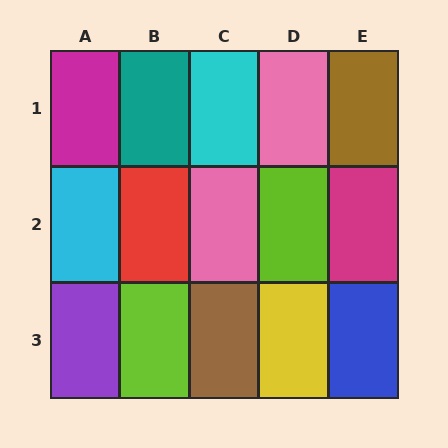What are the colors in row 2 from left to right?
Cyan, red, pink, lime, magenta.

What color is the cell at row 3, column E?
Blue.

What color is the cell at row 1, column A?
Magenta.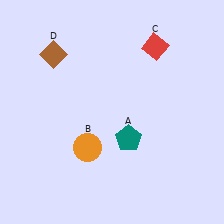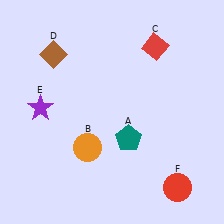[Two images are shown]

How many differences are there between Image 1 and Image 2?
There are 2 differences between the two images.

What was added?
A purple star (E), a red circle (F) were added in Image 2.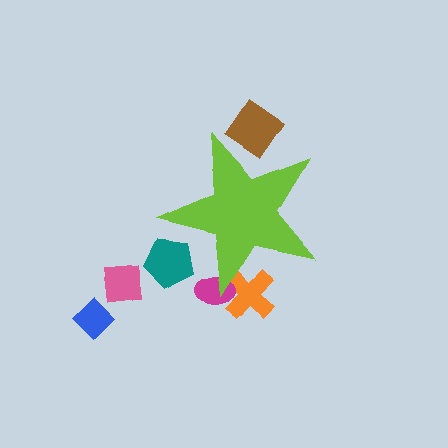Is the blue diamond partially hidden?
No, the blue diamond is fully visible.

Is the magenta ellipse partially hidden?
Yes, the magenta ellipse is partially hidden behind the lime star.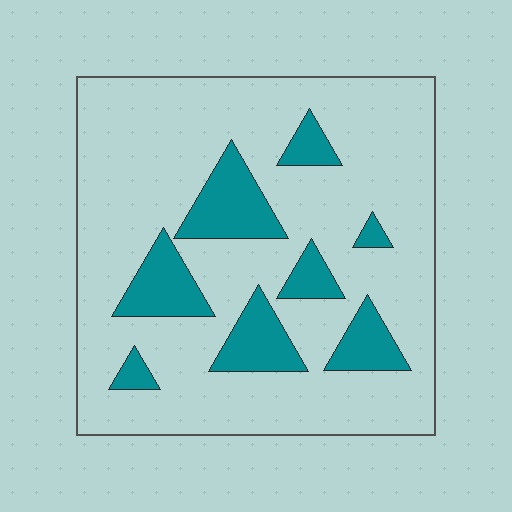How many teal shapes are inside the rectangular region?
8.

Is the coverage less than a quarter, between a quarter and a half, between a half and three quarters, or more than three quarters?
Less than a quarter.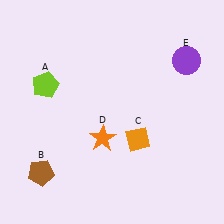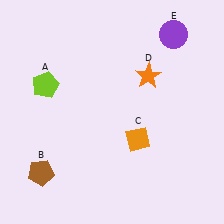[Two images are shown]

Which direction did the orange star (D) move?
The orange star (D) moved up.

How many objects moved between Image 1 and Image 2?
2 objects moved between the two images.